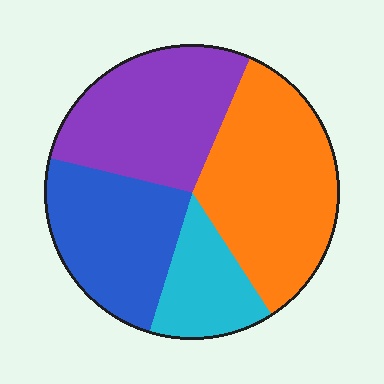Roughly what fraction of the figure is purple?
Purple takes up about one quarter (1/4) of the figure.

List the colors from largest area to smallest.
From largest to smallest: orange, purple, blue, cyan.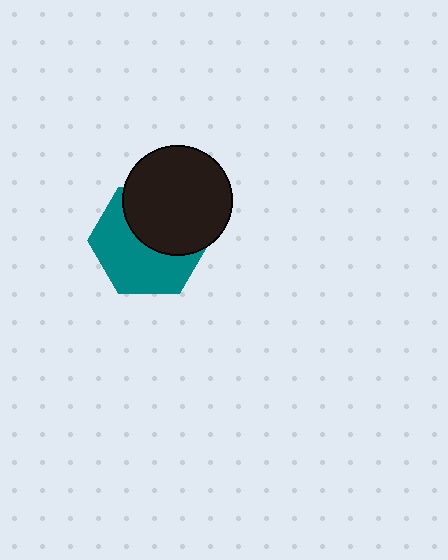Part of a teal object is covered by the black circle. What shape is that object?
It is a hexagon.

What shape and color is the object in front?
The object in front is a black circle.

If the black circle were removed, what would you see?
You would see the complete teal hexagon.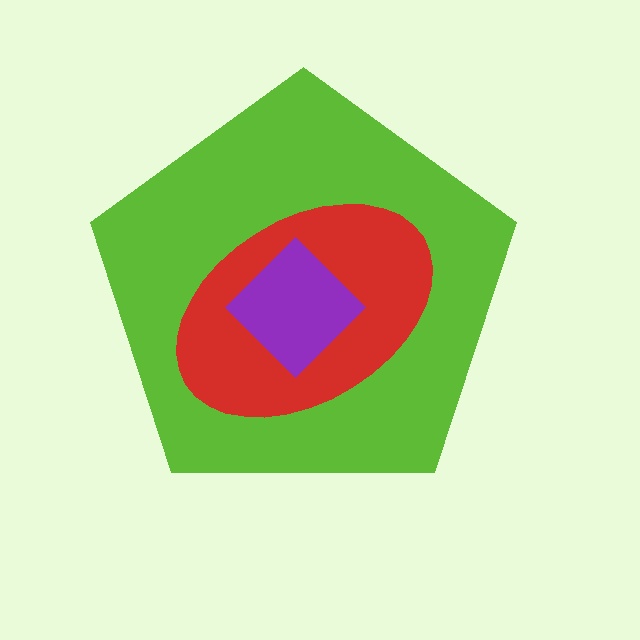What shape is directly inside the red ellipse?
The purple diamond.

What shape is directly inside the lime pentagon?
The red ellipse.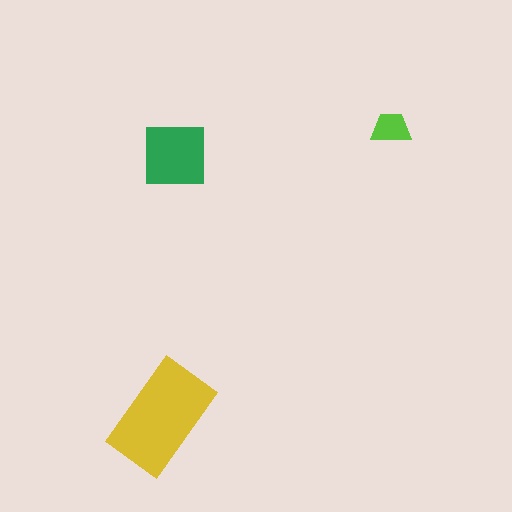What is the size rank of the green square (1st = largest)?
2nd.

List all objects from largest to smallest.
The yellow rectangle, the green square, the lime trapezoid.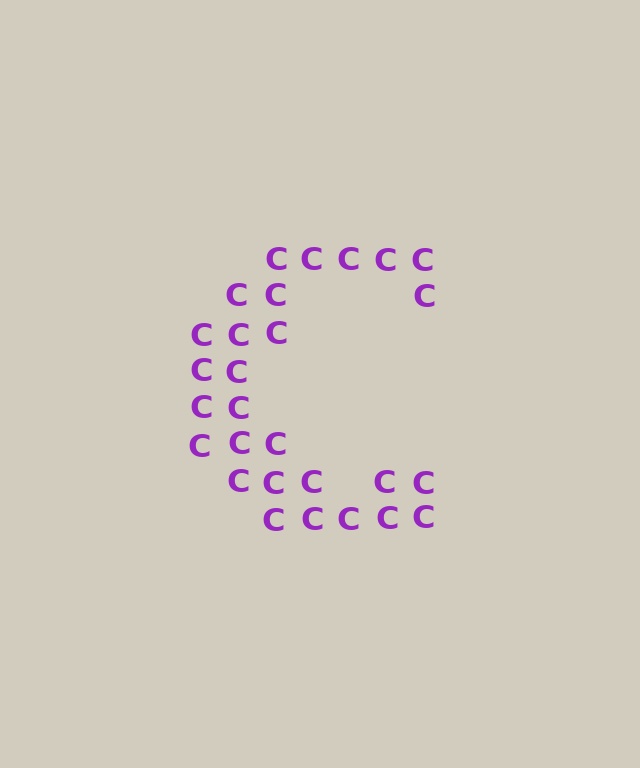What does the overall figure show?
The overall figure shows the letter C.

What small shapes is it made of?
It is made of small letter C's.